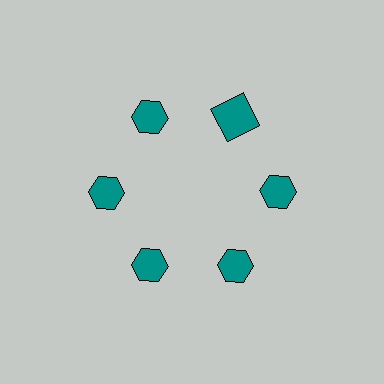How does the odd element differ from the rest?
It has a different shape: square instead of hexagon.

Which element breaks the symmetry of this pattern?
The teal square at roughly the 1 o'clock position breaks the symmetry. All other shapes are teal hexagons.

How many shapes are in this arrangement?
There are 6 shapes arranged in a ring pattern.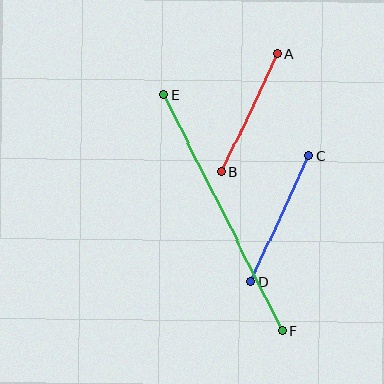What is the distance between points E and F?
The distance is approximately 264 pixels.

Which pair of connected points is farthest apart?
Points E and F are farthest apart.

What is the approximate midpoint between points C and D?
The midpoint is at approximately (280, 219) pixels.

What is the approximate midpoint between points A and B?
The midpoint is at approximately (250, 113) pixels.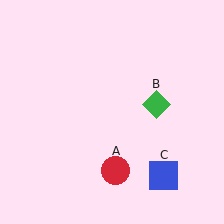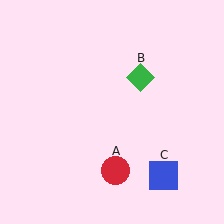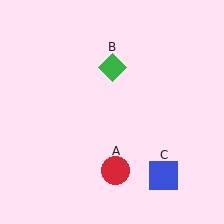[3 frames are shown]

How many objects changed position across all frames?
1 object changed position: green diamond (object B).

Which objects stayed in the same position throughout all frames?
Red circle (object A) and blue square (object C) remained stationary.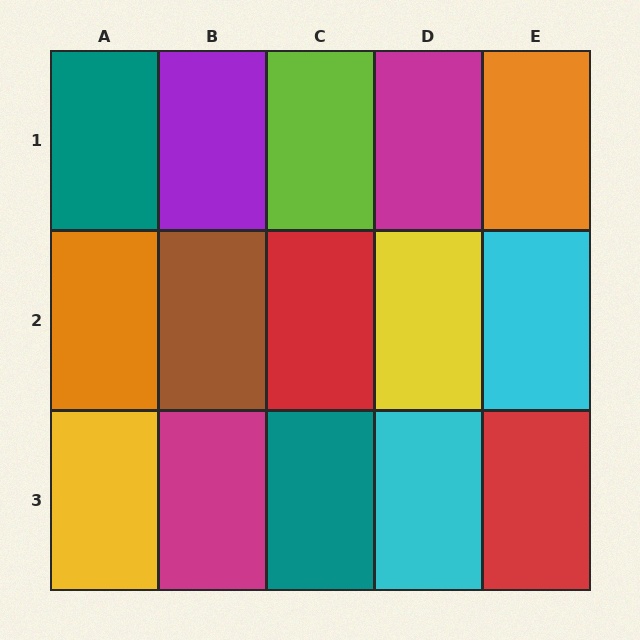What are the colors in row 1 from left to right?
Teal, purple, lime, magenta, orange.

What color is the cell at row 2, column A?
Orange.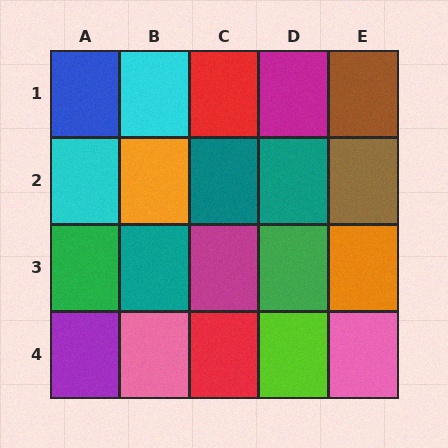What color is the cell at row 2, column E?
Brown.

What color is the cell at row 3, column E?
Orange.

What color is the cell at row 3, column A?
Green.